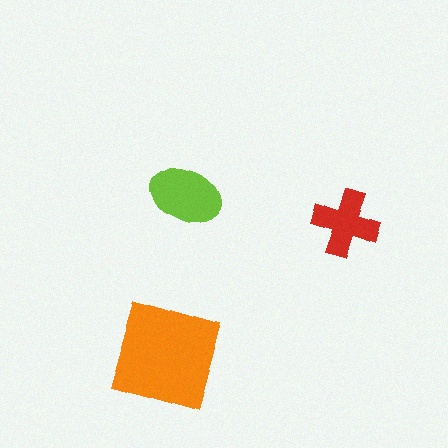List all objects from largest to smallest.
The orange diamond, the lime ellipse, the red cross.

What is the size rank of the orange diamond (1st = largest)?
1st.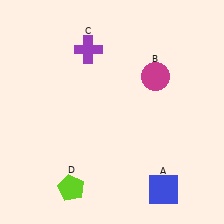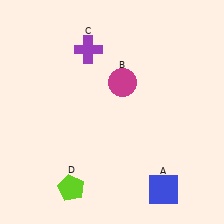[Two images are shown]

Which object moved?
The magenta circle (B) moved left.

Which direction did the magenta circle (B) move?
The magenta circle (B) moved left.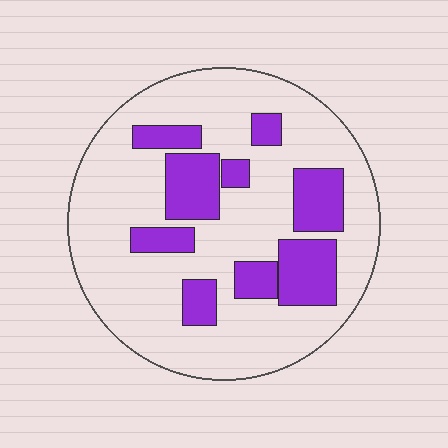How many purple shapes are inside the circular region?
9.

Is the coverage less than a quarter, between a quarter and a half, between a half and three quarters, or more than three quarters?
Between a quarter and a half.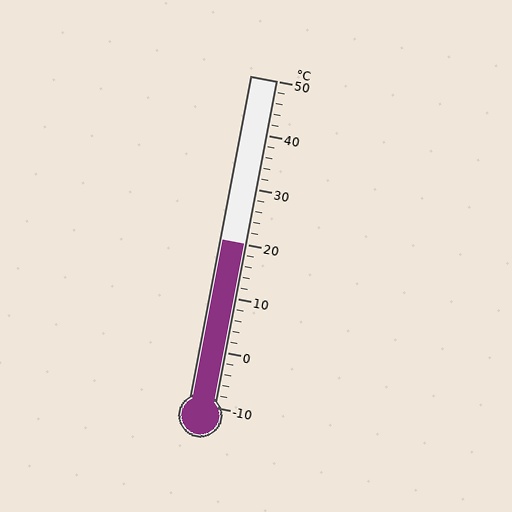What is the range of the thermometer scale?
The thermometer scale ranges from -10°C to 50°C.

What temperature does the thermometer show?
The thermometer shows approximately 20°C.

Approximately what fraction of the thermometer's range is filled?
The thermometer is filled to approximately 50% of its range.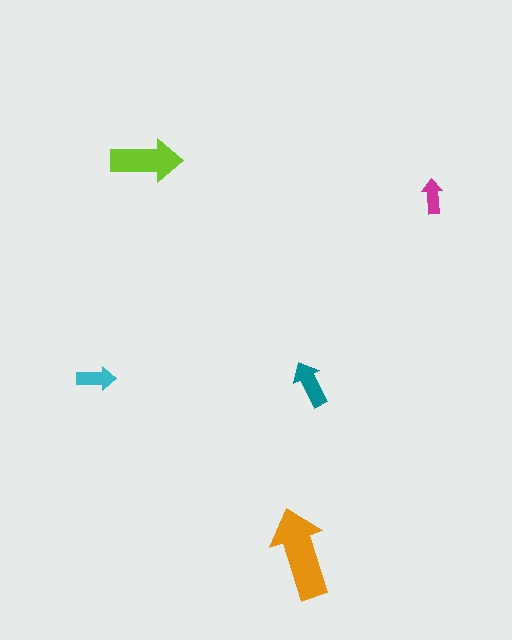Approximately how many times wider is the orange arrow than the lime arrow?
About 1.5 times wider.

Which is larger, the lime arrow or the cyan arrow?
The lime one.